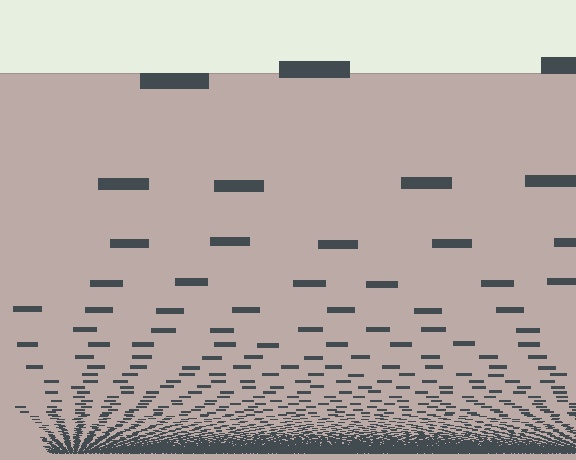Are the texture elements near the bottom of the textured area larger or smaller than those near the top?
Smaller. The gradient is inverted — elements near the bottom are smaller and denser.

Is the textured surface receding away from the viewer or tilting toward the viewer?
The surface appears to tilt toward the viewer. Texture elements get larger and sparser toward the top.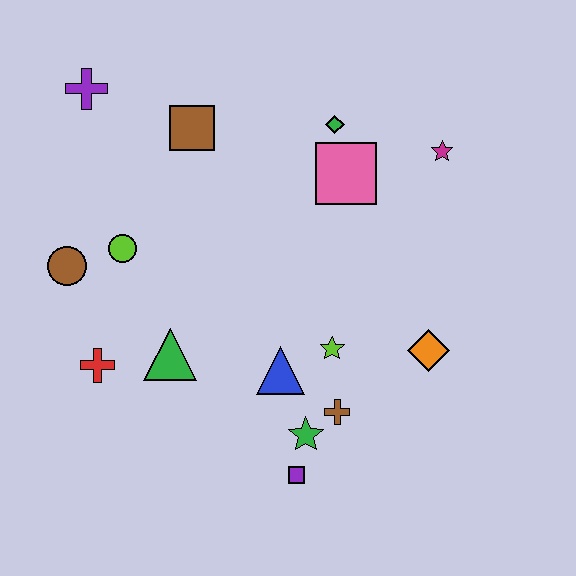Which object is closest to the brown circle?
The lime circle is closest to the brown circle.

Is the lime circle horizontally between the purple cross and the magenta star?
Yes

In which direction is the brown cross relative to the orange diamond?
The brown cross is to the left of the orange diamond.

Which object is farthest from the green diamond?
The purple square is farthest from the green diamond.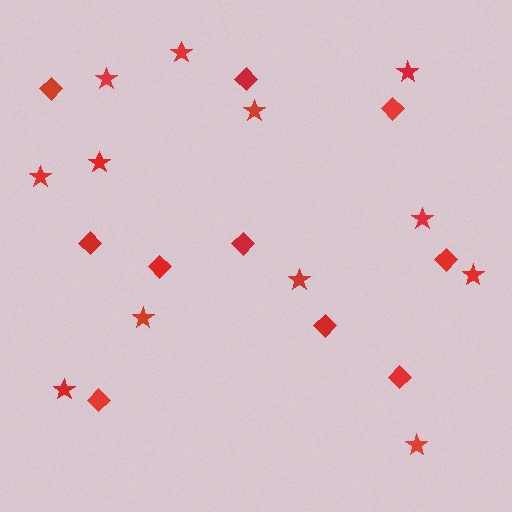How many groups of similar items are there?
There are 2 groups: one group of stars (12) and one group of diamonds (10).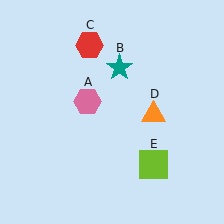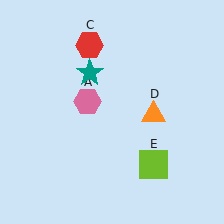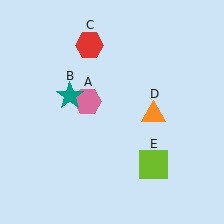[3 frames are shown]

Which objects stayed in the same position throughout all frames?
Pink hexagon (object A) and red hexagon (object C) and orange triangle (object D) and lime square (object E) remained stationary.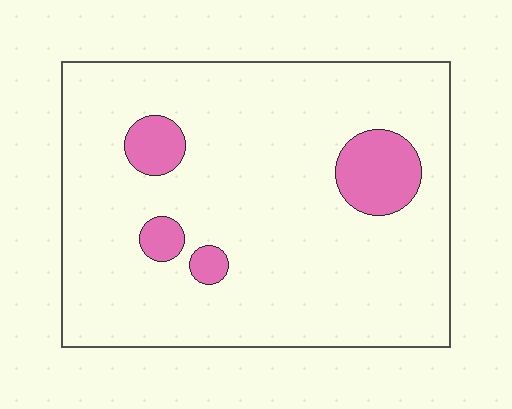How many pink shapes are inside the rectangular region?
4.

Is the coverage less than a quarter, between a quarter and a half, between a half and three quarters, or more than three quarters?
Less than a quarter.